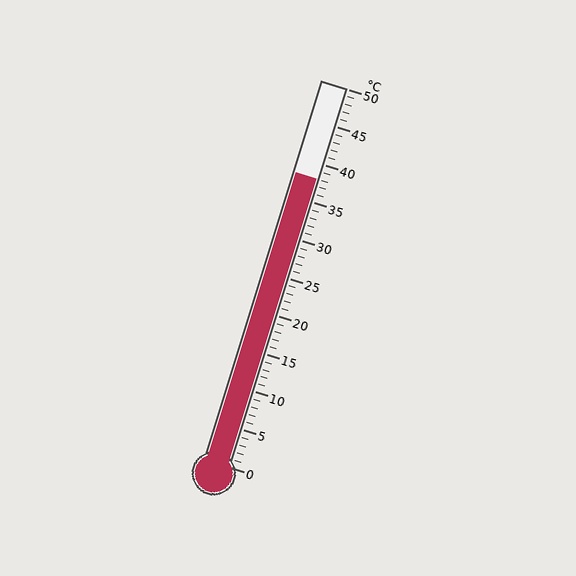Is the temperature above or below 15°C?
The temperature is above 15°C.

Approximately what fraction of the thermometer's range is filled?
The thermometer is filled to approximately 75% of its range.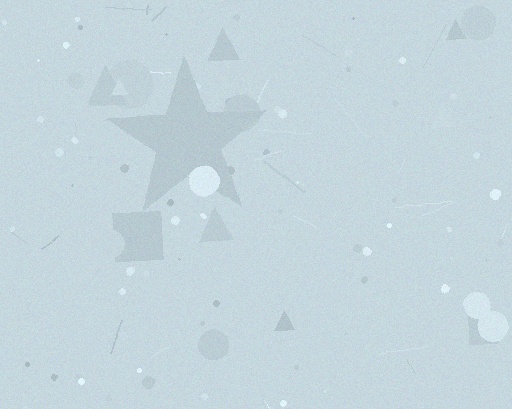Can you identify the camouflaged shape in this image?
The camouflaged shape is a star.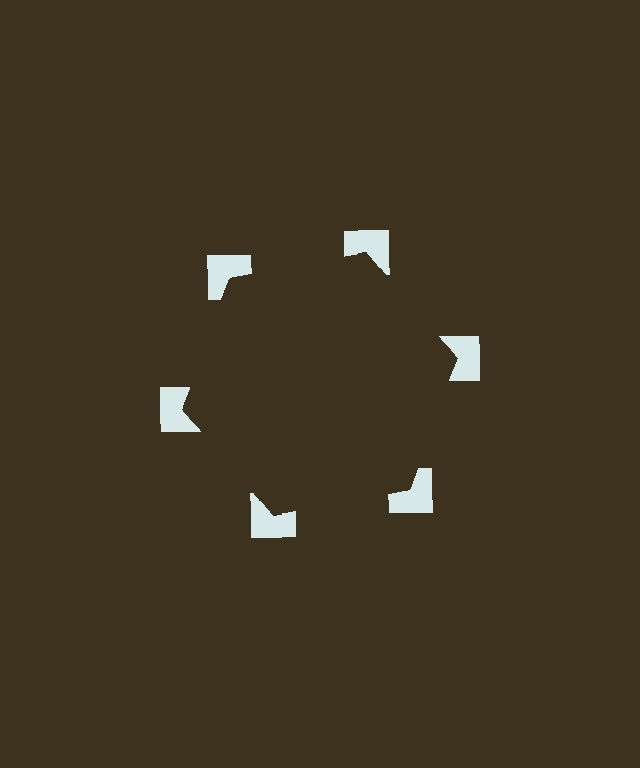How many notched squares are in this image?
There are 6 — one at each vertex of the illusory hexagon.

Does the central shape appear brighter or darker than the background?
It typically appears slightly darker than the background, even though no actual brightness change is drawn.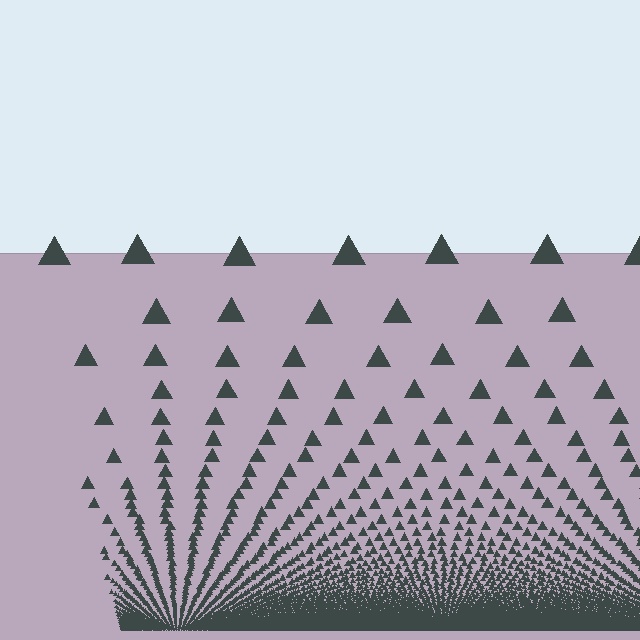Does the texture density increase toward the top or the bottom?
Density increases toward the bottom.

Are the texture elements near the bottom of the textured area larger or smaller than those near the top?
Smaller. The gradient is inverted — elements near the bottom are smaller and denser.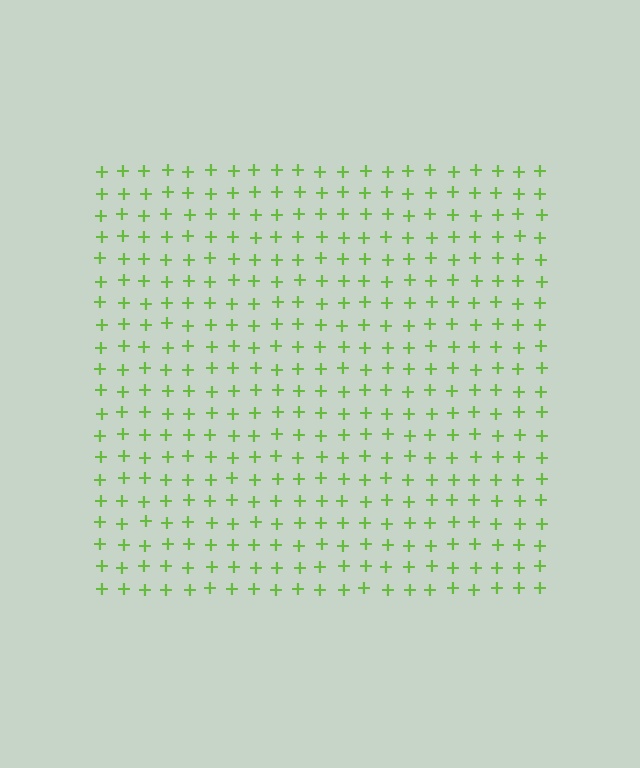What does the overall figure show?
The overall figure shows a square.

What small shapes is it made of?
It is made of small plus signs.